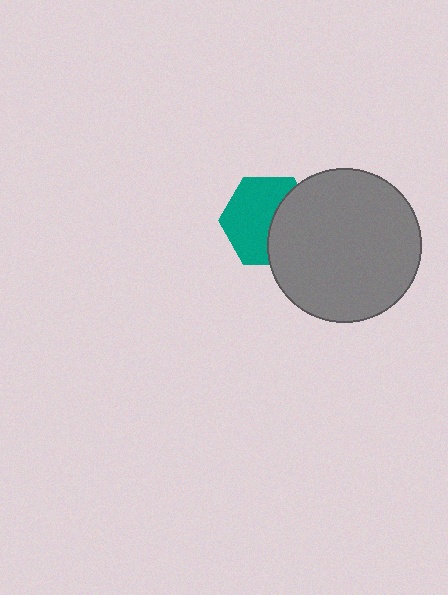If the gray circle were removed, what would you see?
You would see the complete teal hexagon.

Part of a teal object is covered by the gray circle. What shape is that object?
It is a hexagon.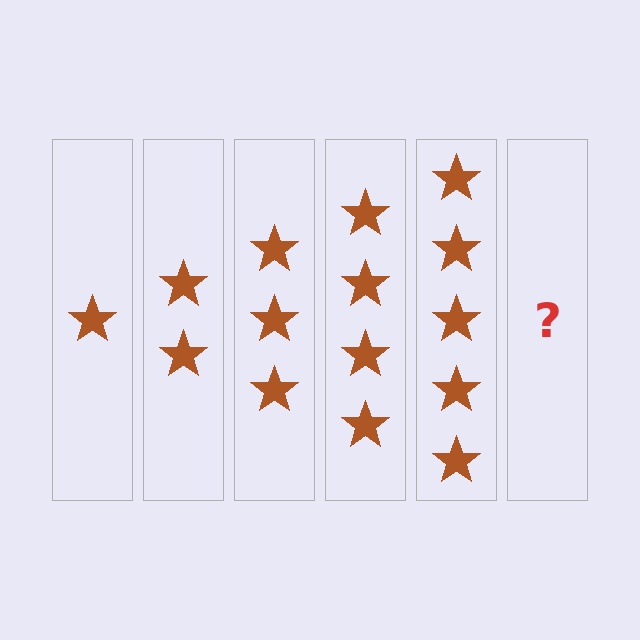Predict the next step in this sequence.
The next step is 6 stars.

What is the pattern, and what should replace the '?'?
The pattern is that each step adds one more star. The '?' should be 6 stars.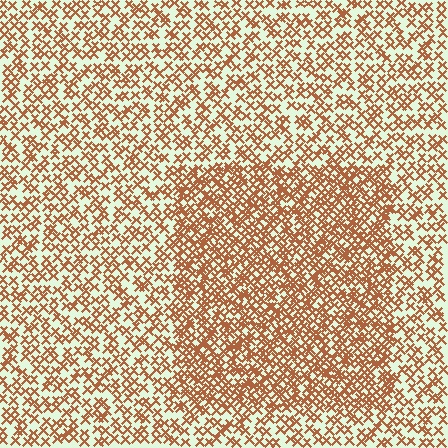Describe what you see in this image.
The image contains small brown elements arranged at two different densities. A rectangle-shaped region is visible where the elements are more densely packed than the surrounding area.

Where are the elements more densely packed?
The elements are more densely packed inside the rectangle boundary.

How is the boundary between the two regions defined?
The boundary is defined by a change in element density (approximately 1.8x ratio). All elements are the same color, size, and shape.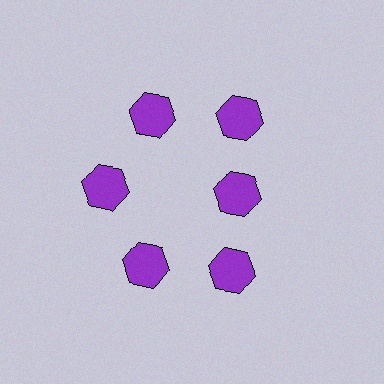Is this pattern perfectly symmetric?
No. The 6 purple hexagons are arranged in a ring, but one element near the 3 o'clock position is pulled inward toward the center, breaking the 6-fold rotational symmetry.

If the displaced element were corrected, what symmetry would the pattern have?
It would have 6-fold rotational symmetry — the pattern would map onto itself every 60 degrees.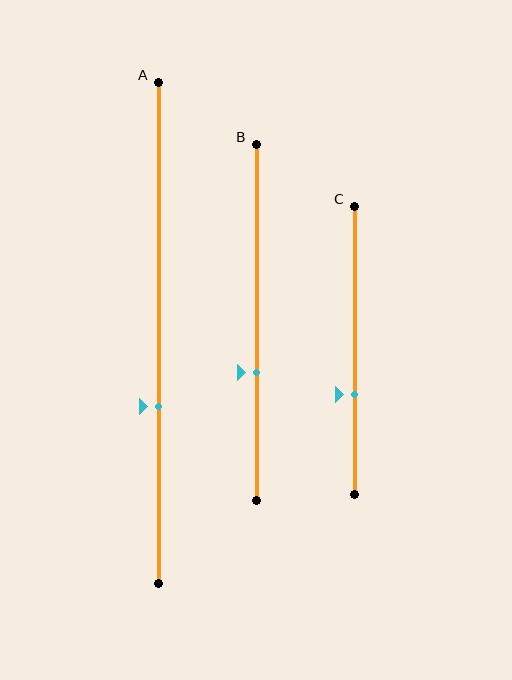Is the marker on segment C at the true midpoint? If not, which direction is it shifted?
No, the marker on segment C is shifted downward by about 15% of the segment length.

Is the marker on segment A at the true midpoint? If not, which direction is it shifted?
No, the marker on segment A is shifted downward by about 15% of the segment length.